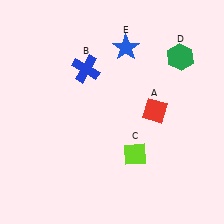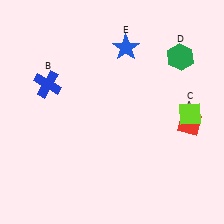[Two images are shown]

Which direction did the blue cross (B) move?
The blue cross (B) moved left.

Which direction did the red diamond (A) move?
The red diamond (A) moved right.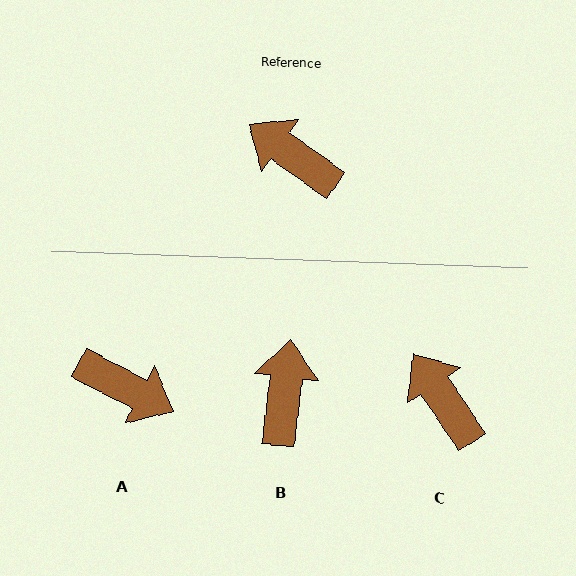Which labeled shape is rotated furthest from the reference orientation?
A, about 172 degrees away.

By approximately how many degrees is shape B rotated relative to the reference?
Approximately 62 degrees clockwise.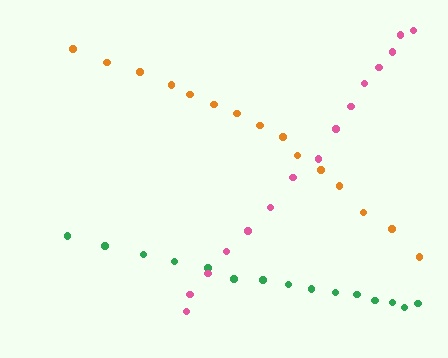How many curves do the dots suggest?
There are 3 distinct paths.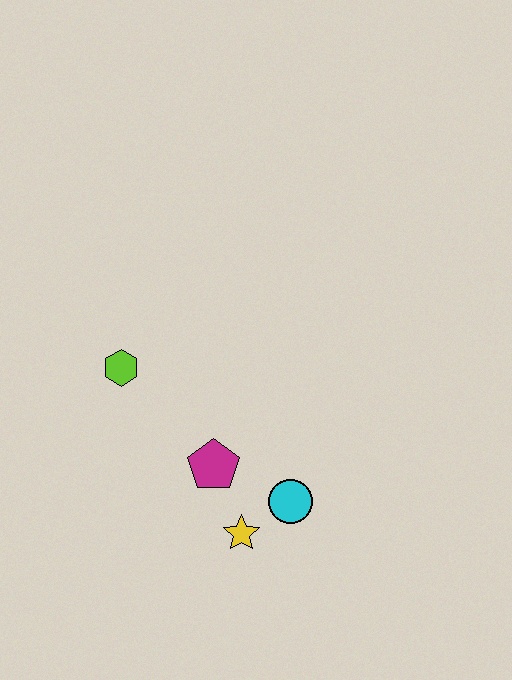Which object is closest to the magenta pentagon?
The yellow star is closest to the magenta pentagon.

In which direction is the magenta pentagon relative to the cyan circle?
The magenta pentagon is to the left of the cyan circle.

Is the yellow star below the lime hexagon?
Yes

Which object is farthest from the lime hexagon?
The cyan circle is farthest from the lime hexagon.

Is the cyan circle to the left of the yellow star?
No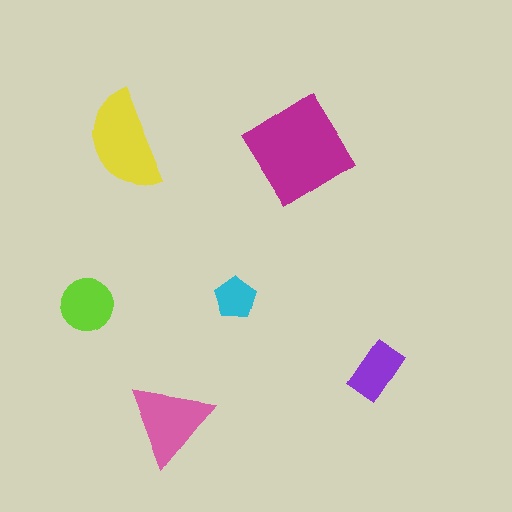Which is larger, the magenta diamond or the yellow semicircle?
The magenta diamond.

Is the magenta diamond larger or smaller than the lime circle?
Larger.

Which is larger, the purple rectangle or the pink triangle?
The pink triangle.